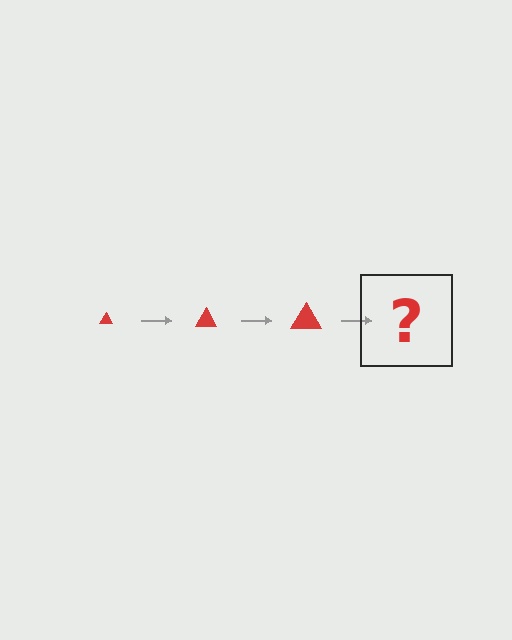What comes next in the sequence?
The next element should be a red triangle, larger than the previous one.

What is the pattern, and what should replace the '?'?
The pattern is that the triangle gets progressively larger each step. The '?' should be a red triangle, larger than the previous one.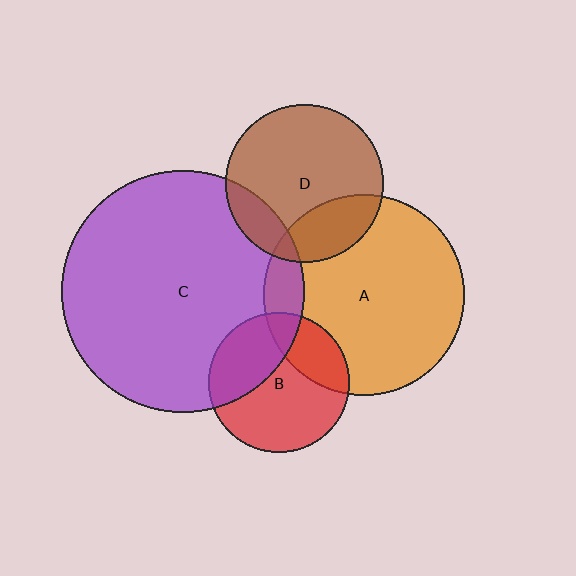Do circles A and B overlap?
Yes.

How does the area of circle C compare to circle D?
Approximately 2.4 times.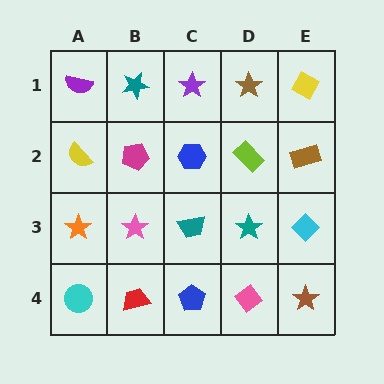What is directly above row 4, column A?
An orange star.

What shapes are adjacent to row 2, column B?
A teal star (row 1, column B), a pink star (row 3, column B), a yellow semicircle (row 2, column A), a blue hexagon (row 2, column C).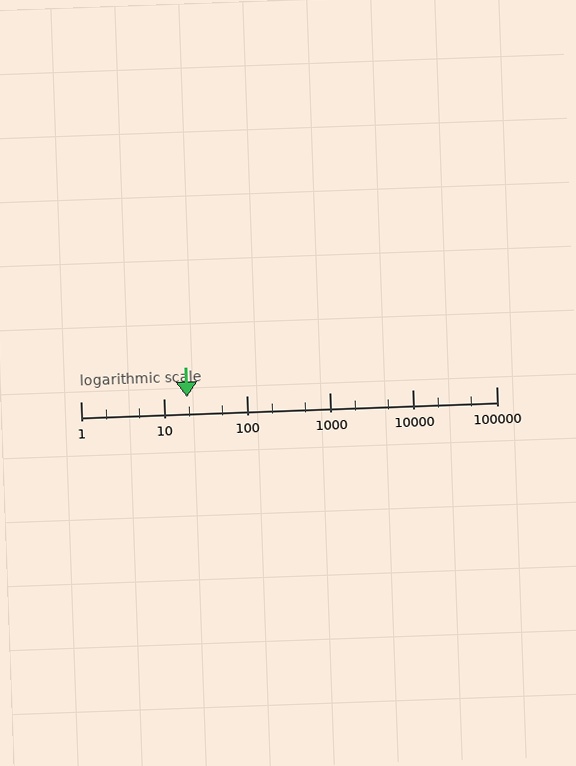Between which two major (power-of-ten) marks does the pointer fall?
The pointer is between 10 and 100.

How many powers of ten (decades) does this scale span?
The scale spans 5 decades, from 1 to 100000.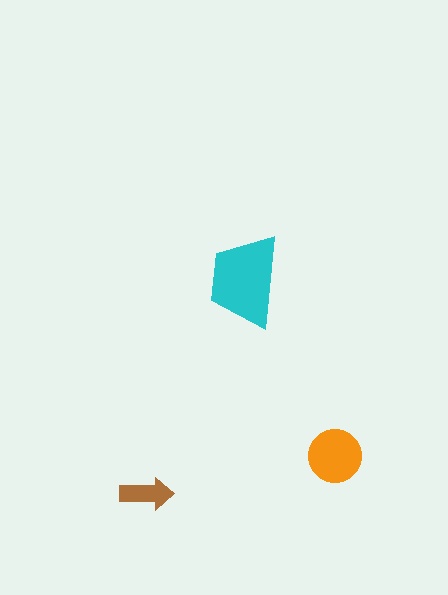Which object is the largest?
The cyan trapezoid.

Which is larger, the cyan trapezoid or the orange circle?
The cyan trapezoid.